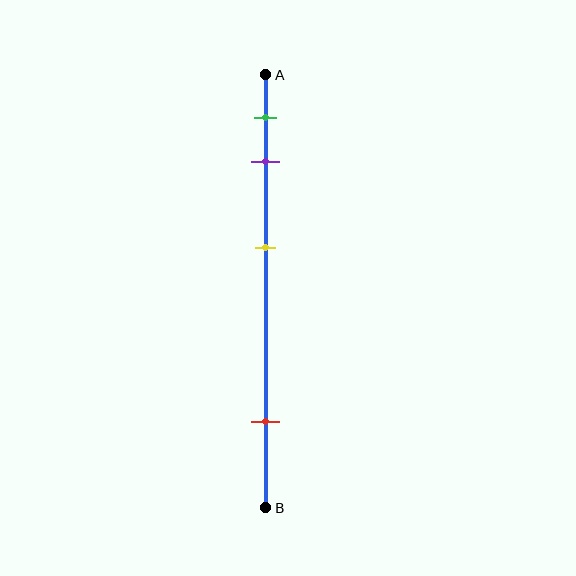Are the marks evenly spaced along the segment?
No, the marks are not evenly spaced.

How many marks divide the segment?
There are 4 marks dividing the segment.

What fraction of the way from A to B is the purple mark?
The purple mark is approximately 20% (0.2) of the way from A to B.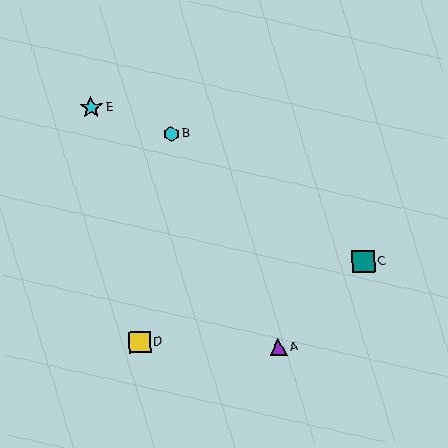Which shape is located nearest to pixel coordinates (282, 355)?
The purple triangle (labeled A) at (278, 347) is nearest to that location.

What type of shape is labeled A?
Shape A is a purple triangle.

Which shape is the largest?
The cyan star (labeled E) is the largest.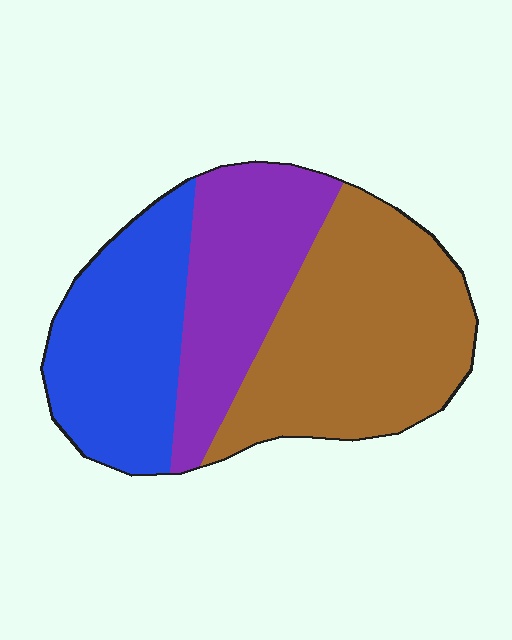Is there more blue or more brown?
Brown.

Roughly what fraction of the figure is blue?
Blue takes up about one third (1/3) of the figure.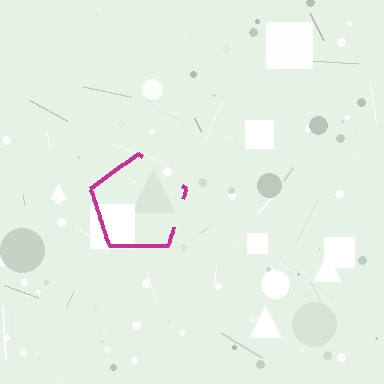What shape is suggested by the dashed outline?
The dashed outline suggests a pentagon.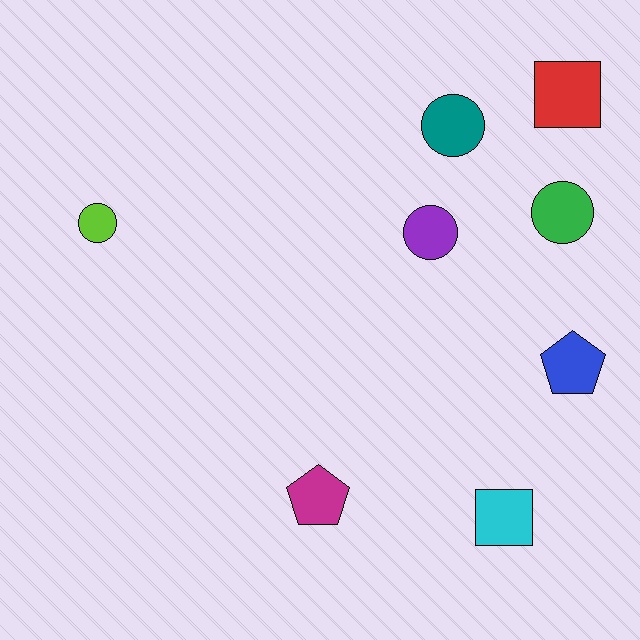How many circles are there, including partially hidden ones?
There are 4 circles.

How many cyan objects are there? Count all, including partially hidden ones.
There is 1 cyan object.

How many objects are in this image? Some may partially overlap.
There are 8 objects.